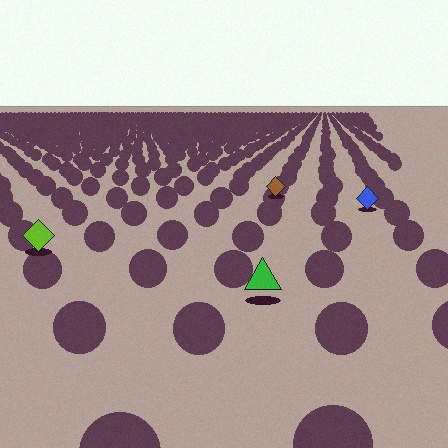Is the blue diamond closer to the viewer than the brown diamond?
Yes. The blue diamond is closer — you can tell from the texture gradient: the ground texture is coarser near it.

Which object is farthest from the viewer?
The brown diamond is farthest from the viewer. It appears smaller and the ground texture around it is denser.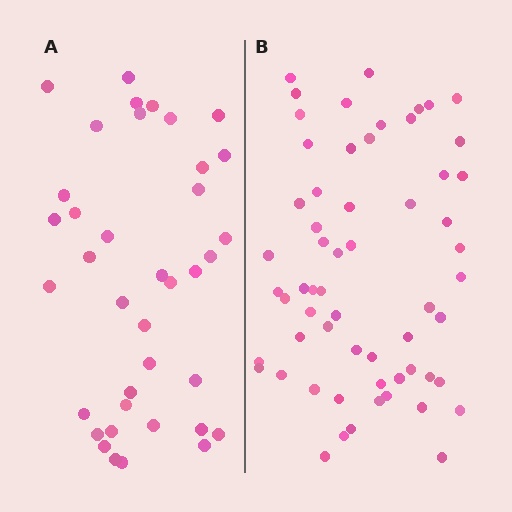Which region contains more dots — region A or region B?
Region B (the right region) has more dots.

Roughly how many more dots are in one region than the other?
Region B has approximately 20 more dots than region A.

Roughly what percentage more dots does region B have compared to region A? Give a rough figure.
About 60% more.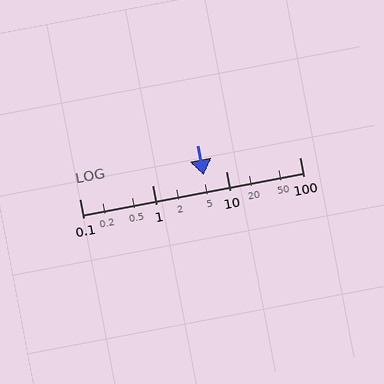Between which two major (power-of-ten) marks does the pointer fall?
The pointer is between 1 and 10.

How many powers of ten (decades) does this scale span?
The scale spans 3 decades, from 0.1 to 100.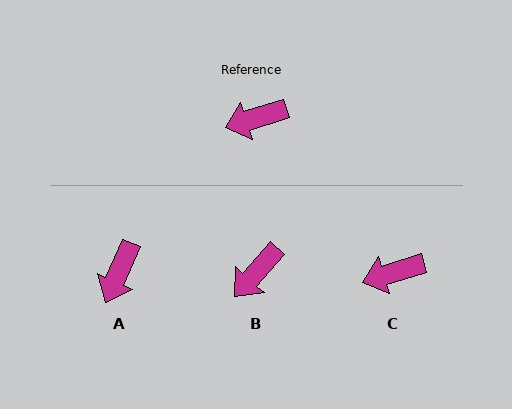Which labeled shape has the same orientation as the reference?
C.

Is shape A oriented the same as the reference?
No, it is off by about 49 degrees.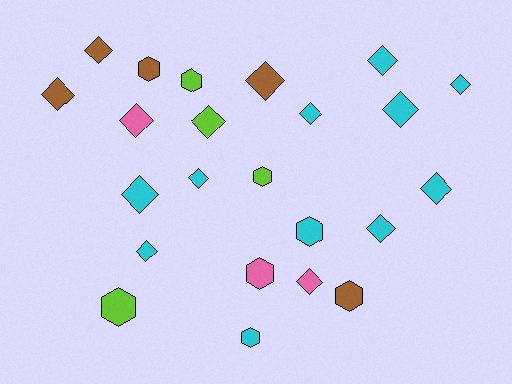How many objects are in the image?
There are 23 objects.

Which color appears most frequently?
Cyan, with 11 objects.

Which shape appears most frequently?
Diamond, with 15 objects.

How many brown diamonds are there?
There are 3 brown diamonds.